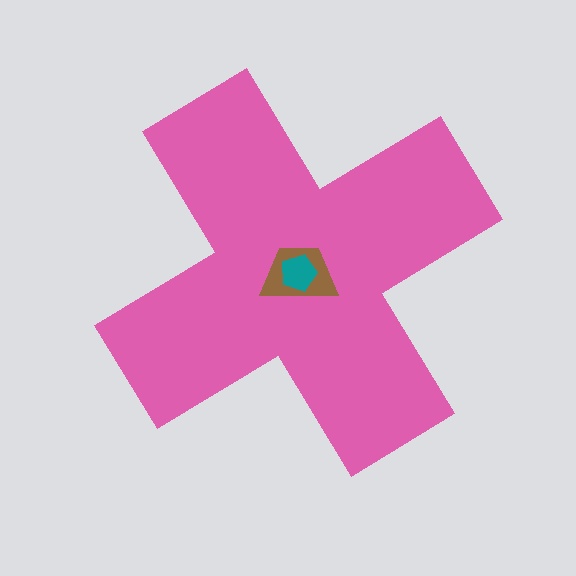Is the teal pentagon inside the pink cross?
Yes.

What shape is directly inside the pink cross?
The brown trapezoid.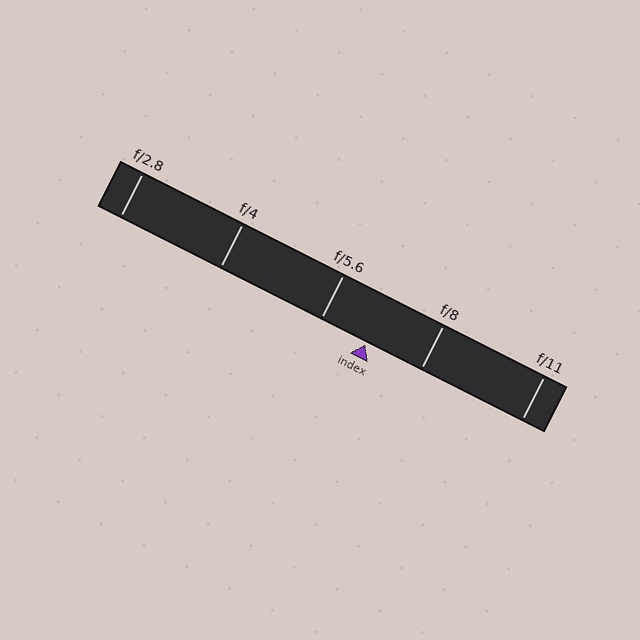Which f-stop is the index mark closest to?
The index mark is closest to f/5.6.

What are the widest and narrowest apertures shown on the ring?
The widest aperture shown is f/2.8 and the narrowest is f/11.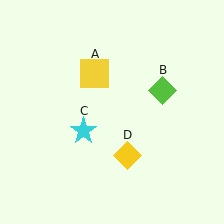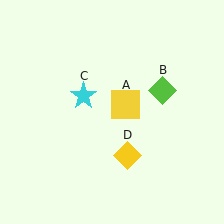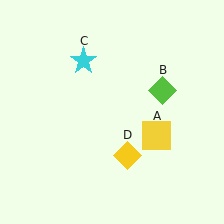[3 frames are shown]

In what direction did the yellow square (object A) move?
The yellow square (object A) moved down and to the right.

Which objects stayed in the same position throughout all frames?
Lime diamond (object B) and yellow diamond (object D) remained stationary.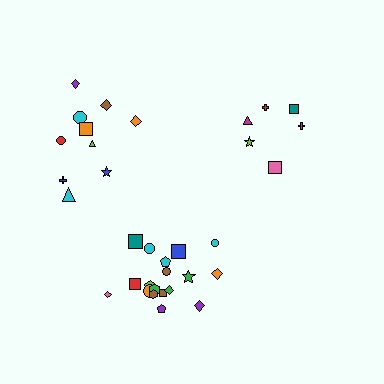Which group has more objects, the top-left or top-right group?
The top-left group.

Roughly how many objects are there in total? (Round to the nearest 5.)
Roughly 35 objects in total.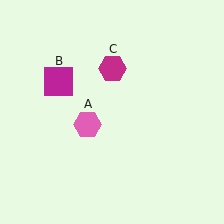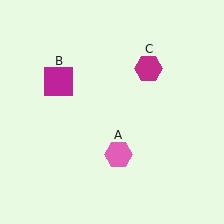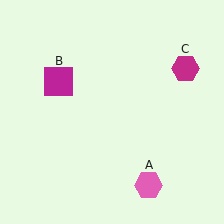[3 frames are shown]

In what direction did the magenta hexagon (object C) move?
The magenta hexagon (object C) moved right.